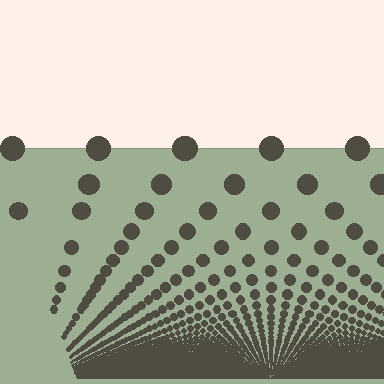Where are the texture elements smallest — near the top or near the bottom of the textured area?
Near the bottom.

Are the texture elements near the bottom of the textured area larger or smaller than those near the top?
Smaller. The gradient is inverted — elements near the bottom are smaller and denser.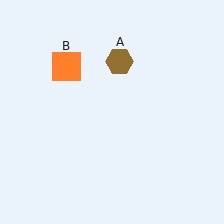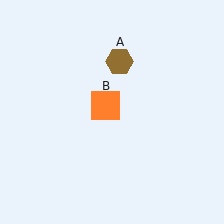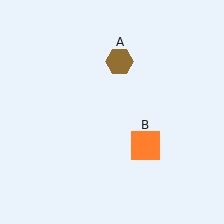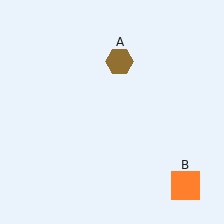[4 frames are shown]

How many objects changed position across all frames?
1 object changed position: orange square (object B).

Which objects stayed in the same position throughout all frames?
Brown hexagon (object A) remained stationary.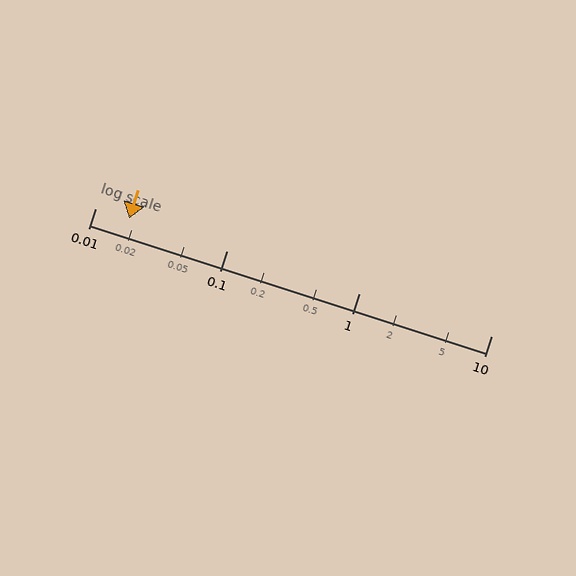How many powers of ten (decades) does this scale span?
The scale spans 3 decades, from 0.01 to 10.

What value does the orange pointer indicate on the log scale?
The pointer indicates approximately 0.018.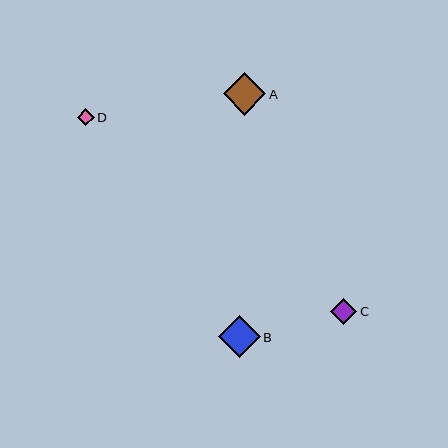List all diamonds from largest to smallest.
From largest to smallest: A, B, C, D.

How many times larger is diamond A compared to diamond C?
Diamond A is approximately 1.6 times the size of diamond C.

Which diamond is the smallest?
Diamond D is the smallest with a size of approximately 16 pixels.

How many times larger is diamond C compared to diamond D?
Diamond C is approximately 1.6 times the size of diamond D.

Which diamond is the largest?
Diamond A is the largest with a size of approximately 43 pixels.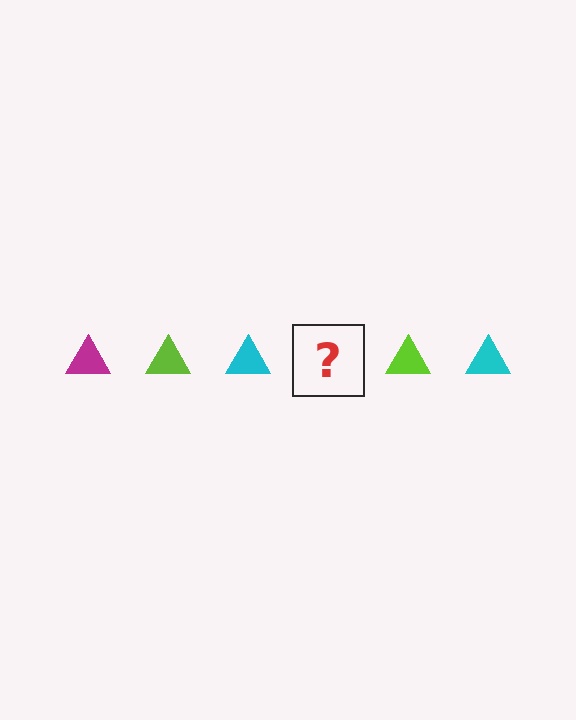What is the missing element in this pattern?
The missing element is a magenta triangle.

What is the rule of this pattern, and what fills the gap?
The rule is that the pattern cycles through magenta, lime, cyan triangles. The gap should be filled with a magenta triangle.